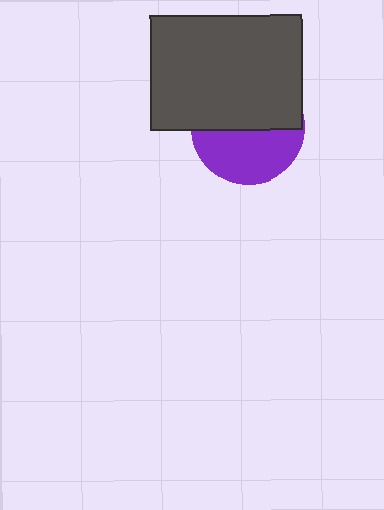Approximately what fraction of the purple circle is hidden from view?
Roughly 54% of the purple circle is hidden behind the dark gray rectangle.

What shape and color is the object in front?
The object in front is a dark gray rectangle.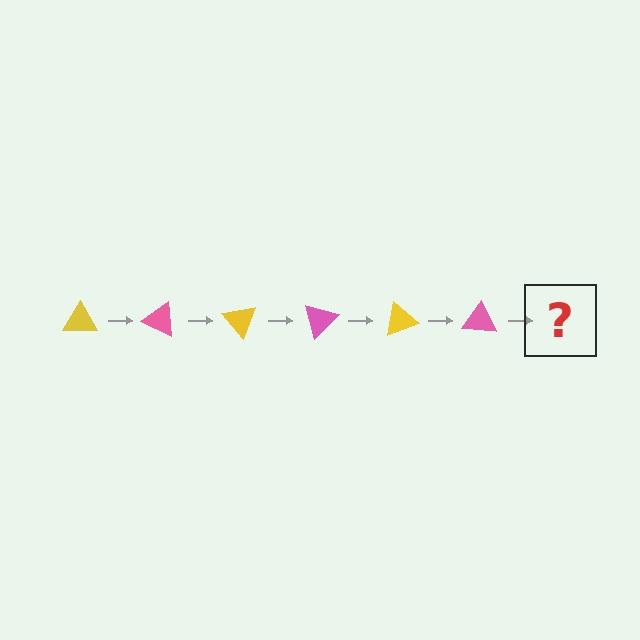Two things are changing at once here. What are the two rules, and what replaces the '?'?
The two rules are that it rotates 25 degrees each step and the color cycles through yellow and pink. The '?' should be a yellow triangle, rotated 150 degrees from the start.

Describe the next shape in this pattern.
It should be a yellow triangle, rotated 150 degrees from the start.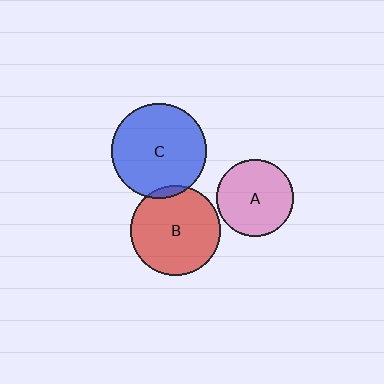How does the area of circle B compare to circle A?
Approximately 1.3 times.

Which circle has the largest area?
Circle C (blue).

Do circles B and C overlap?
Yes.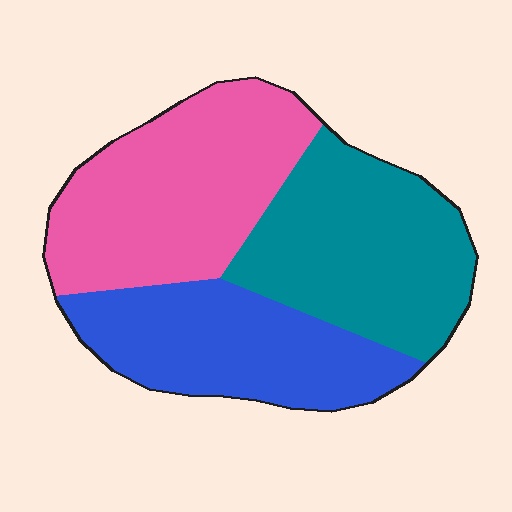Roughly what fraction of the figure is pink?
Pink covers 37% of the figure.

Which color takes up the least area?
Blue, at roughly 30%.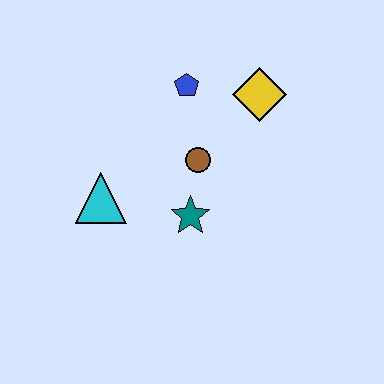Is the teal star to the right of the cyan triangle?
Yes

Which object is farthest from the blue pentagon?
The cyan triangle is farthest from the blue pentagon.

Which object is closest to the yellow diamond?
The blue pentagon is closest to the yellow diamond.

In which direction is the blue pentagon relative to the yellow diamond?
The blue pentagon is to the left of the yellow diamond.